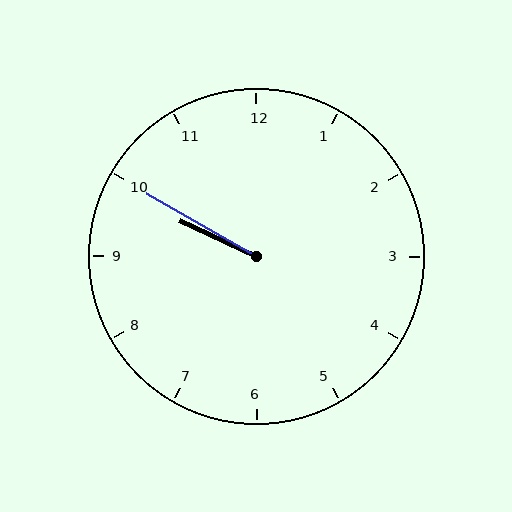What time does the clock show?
9:50.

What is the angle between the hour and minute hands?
Approximately 5 degrees.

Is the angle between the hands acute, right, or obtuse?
It is acute.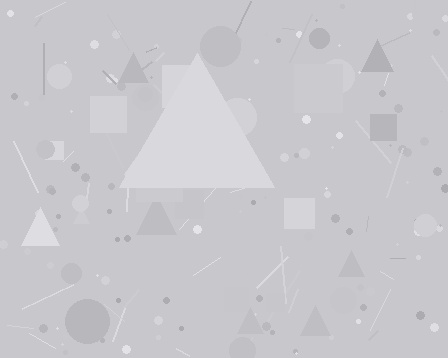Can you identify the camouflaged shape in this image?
The camouflaged shape is a triangle.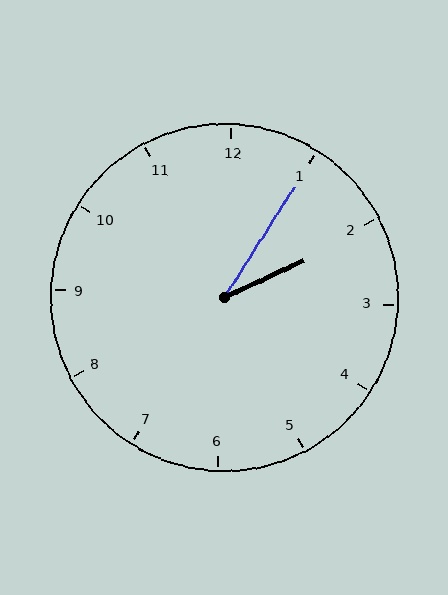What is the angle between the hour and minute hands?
Approximately 32 degrees.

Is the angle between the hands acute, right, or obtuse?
It is acute.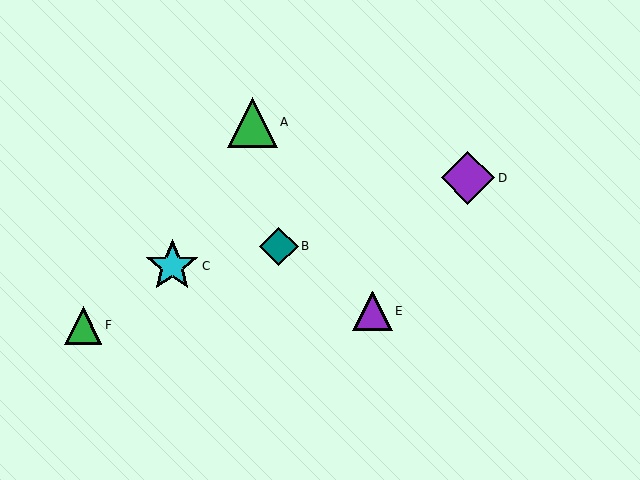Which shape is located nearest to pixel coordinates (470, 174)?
The purple diamond (labeled D) at (468, 178) is nearest to that location.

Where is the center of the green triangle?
The center of the green triangle is at (252, 122).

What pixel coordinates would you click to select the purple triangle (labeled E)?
Click at (373, 311) to select the purple triangle E.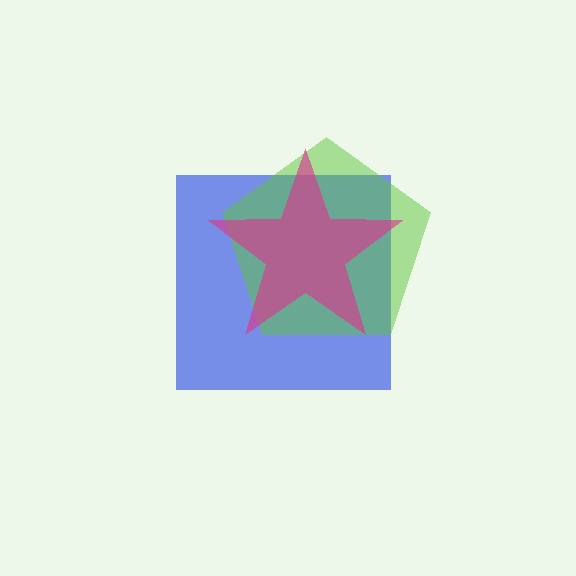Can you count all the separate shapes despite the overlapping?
Yes, there are 3 separate shapes.